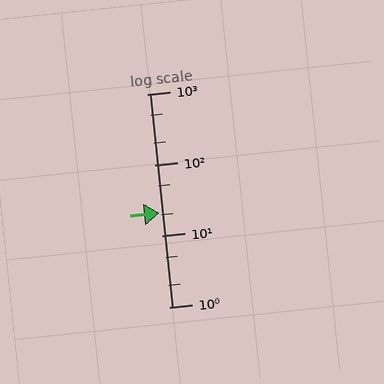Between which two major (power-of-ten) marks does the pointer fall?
The pointer is between 10 and 100.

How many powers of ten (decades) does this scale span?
The scale spans 3 decades, from 1 to 1000.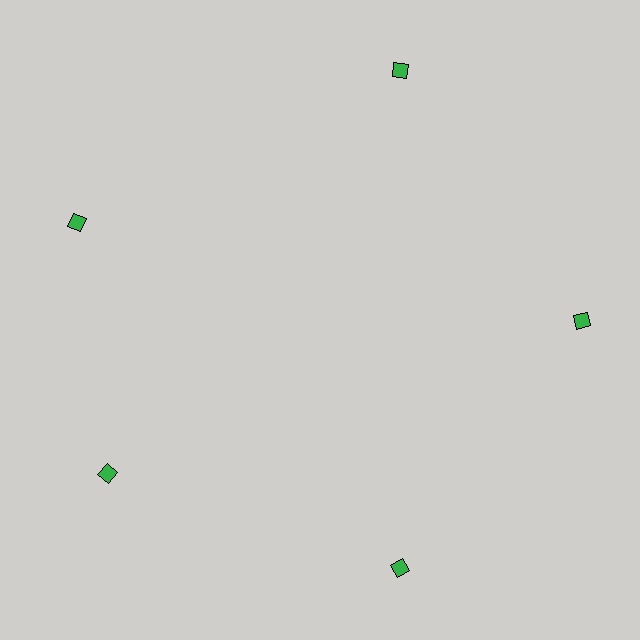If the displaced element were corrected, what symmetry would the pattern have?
It would have 5-fold rotational symmetry — the pattern would map onto itself every 72 degrees.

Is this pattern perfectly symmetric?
No. The 5 green diamonds are arranged in a ring, but one element near the 10 o'clock position is rotated out of alignment along the ring, breaking the 5-fold rotational symmetry.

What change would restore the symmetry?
The symmetry would be restored by rotating it back into even spacing with its neighbors so that all 5 diamonds sit at equal angles and equal distance from the center.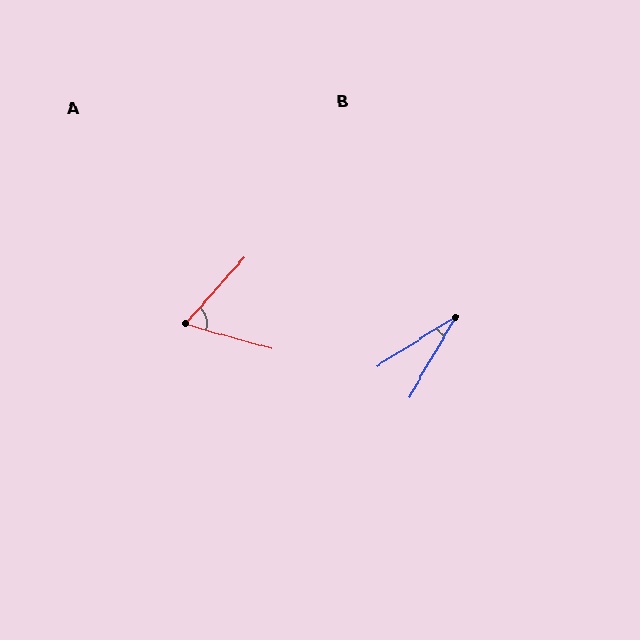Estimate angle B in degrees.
Approximately 28 degrees.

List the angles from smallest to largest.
B (28°), A (64°).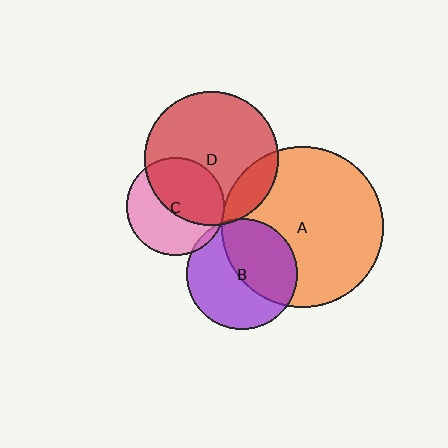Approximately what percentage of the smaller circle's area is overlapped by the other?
Approximately 50%.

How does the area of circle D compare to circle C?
Approximately 1.9 times.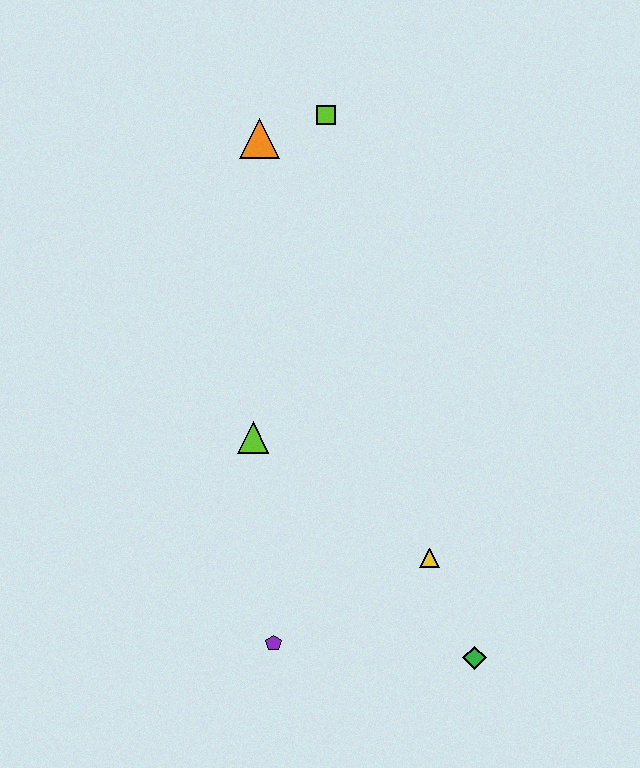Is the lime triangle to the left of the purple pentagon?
Yes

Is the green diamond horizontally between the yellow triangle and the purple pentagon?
No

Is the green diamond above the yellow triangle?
No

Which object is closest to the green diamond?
The yellow triangle is closest to the green diamond.